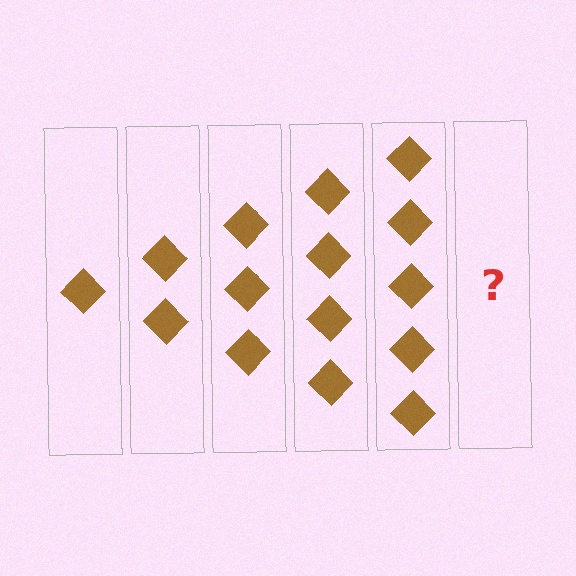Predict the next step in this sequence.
The next step is 6 diamonds.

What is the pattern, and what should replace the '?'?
The pattern is that each step adds one more diamond. The '?' should be 6 diamonds.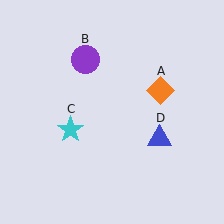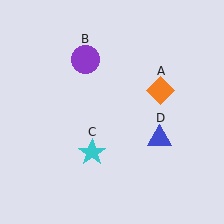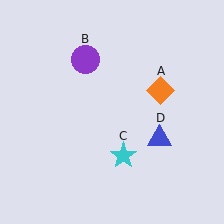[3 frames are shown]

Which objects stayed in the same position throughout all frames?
Orange diamond (object A) and purple circle (object B) and blue triangle (object D) remained stationary.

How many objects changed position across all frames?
1 object changed position: cyan star (object C).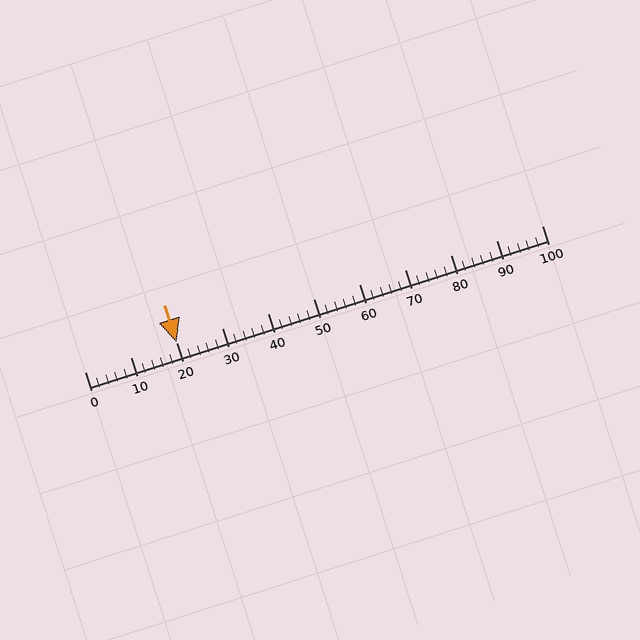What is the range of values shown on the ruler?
The ruler shows values from 0 to 100.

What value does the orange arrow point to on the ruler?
The orange arrow points to approximately 20.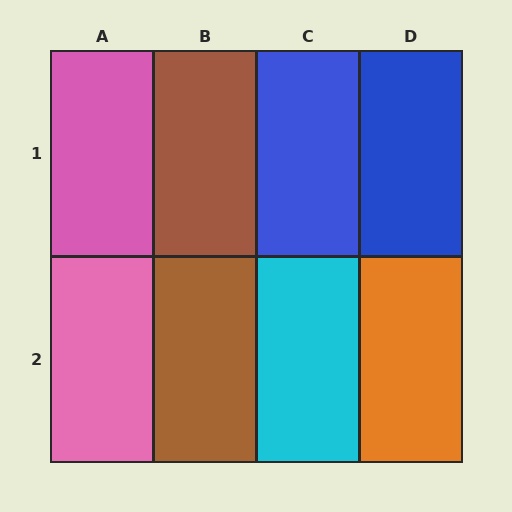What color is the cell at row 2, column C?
Cyan.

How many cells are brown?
2 cells are brown.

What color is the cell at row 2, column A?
Pink.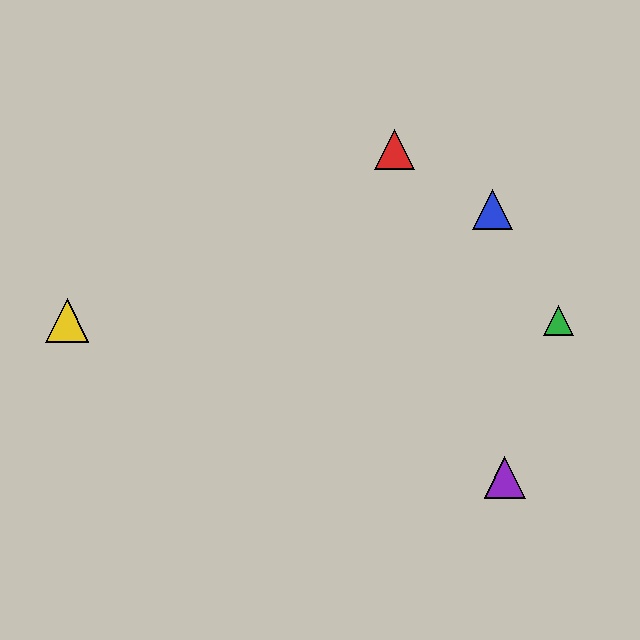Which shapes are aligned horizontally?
The green triangle, the yellow triangle are aligned horizontally.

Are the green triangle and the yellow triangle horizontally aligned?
Yes, both are at y≈321.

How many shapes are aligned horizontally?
2 shapes (the green triangle, the yellow triangle) are aligned horizontally.